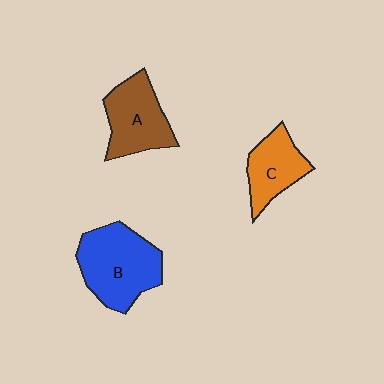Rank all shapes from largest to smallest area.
From largest to smallest: B (blue), A (brown), C (orange).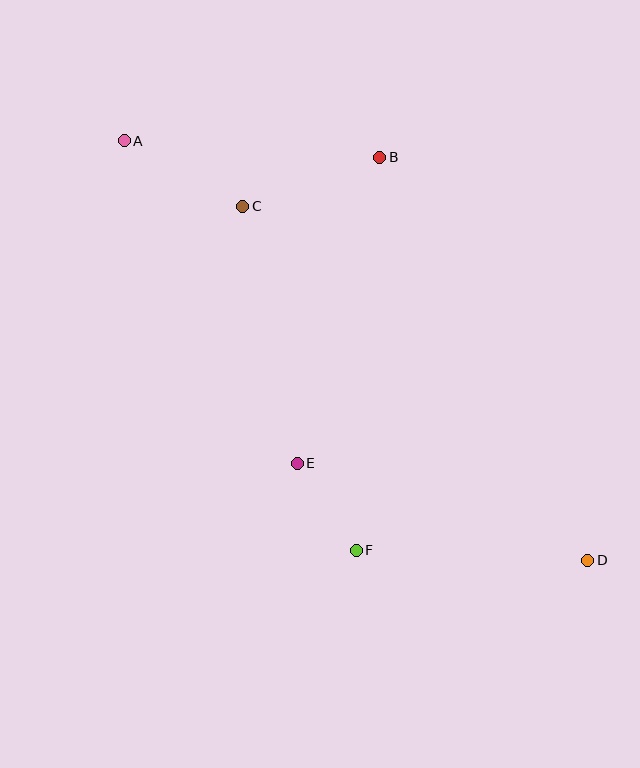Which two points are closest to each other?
Points E and F are closest to each other.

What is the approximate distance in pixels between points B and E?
The distance between B and E is approximately 317 pixels.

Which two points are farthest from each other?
Points A and D are farthest from each other.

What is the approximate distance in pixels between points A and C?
The distance between A and C is approximately 136 pixels.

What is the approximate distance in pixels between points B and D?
The distance between B and D is approximately 453 pixels.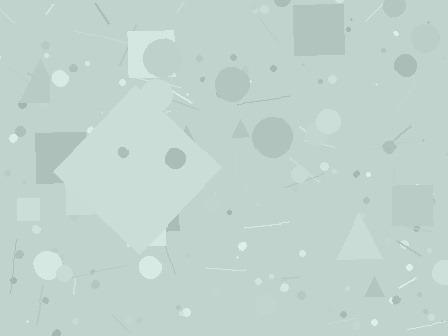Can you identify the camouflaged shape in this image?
The camouflaged shape is a diamond.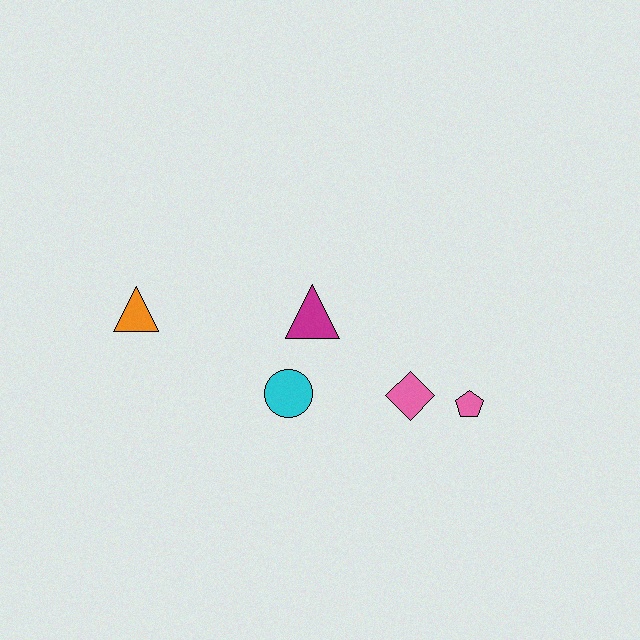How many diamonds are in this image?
There is 1 diamond.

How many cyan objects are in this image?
There is 1 cyan object.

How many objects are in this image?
There are 5 objects.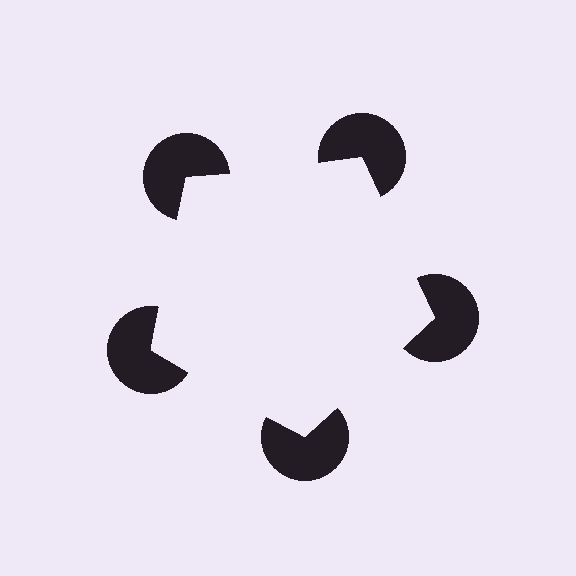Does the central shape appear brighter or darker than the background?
It typically appears slightly brighter than the background, even though no actual brightness change is drawn.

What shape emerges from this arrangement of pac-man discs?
An illusory pentagon — its edges are inferred from the aligned wedge cuts in the pac-man discs, not physically drawn.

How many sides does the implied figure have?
5 sides.